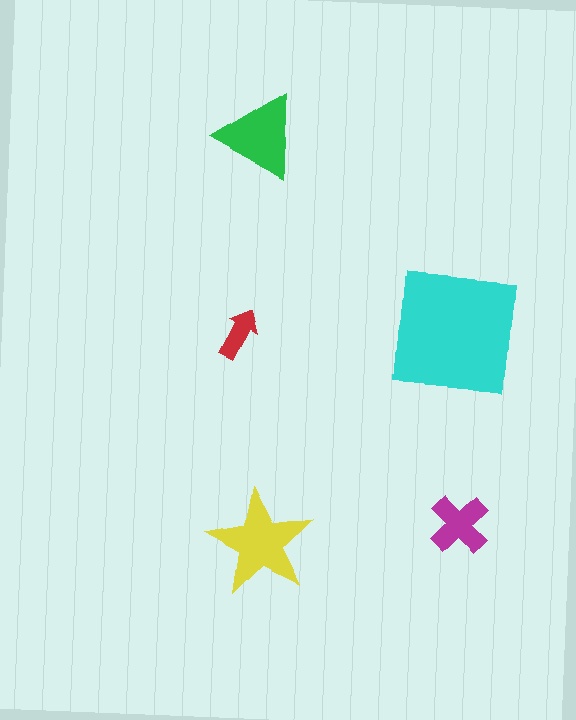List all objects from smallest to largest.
The red arrow, the magenta cross, the green triangle, the yellow star, the cyan square.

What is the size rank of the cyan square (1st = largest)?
1st.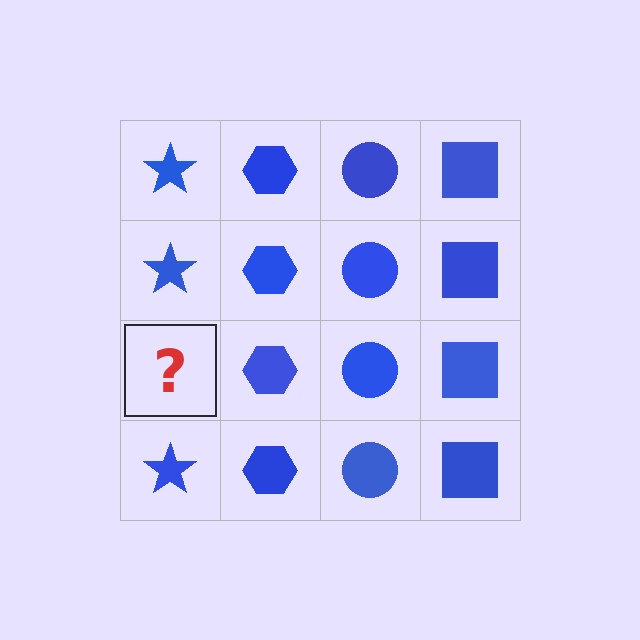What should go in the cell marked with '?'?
The missing cell should contain a blue star.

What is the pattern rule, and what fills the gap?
The rule is that each column has a consistent shape. The gap should be filled with a blue star.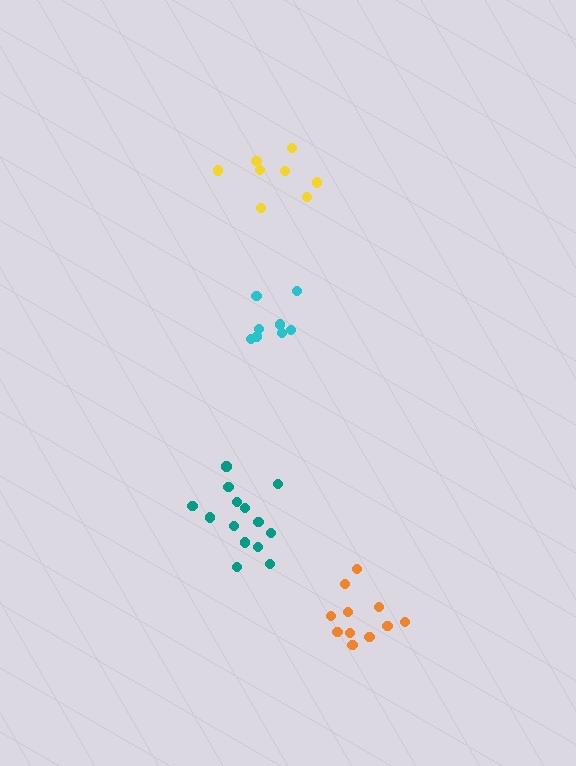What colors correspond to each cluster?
The clusters are colored: cyan, teal, yellow, orange.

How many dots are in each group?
Group 1: 8 dots, Group 2: 14 dots, Group 3: 8 dots, Group 4: 11 dots (41 total).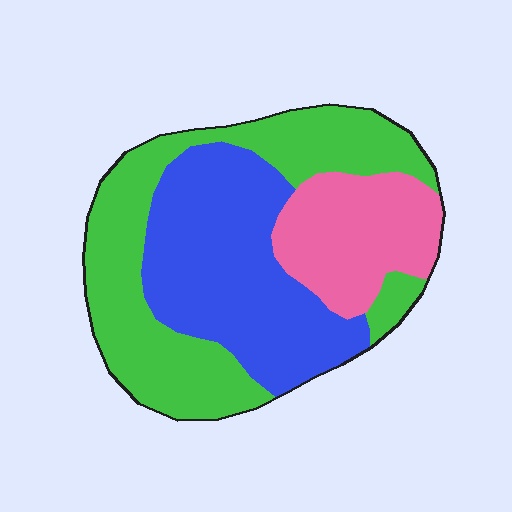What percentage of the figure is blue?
Blue takes up between a quarter and a half of the figure.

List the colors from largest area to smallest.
From largest to smallest: green, blue, pink.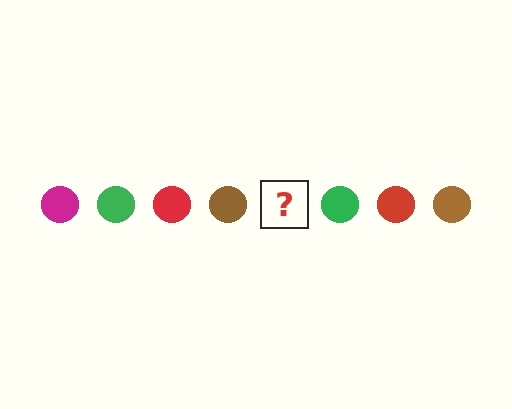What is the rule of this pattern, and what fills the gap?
The rule is that the pattern cycles through magenta, green, red, brown circles. The gap should be filled with a magenta circle.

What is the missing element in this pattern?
The missing element is a magenta circle.